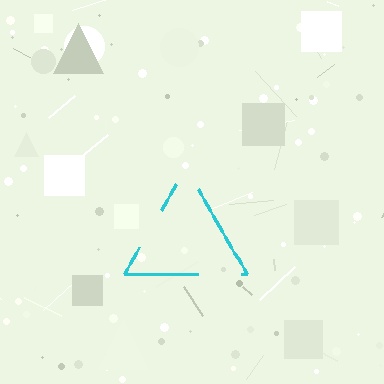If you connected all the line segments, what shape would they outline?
They would outline a triangle.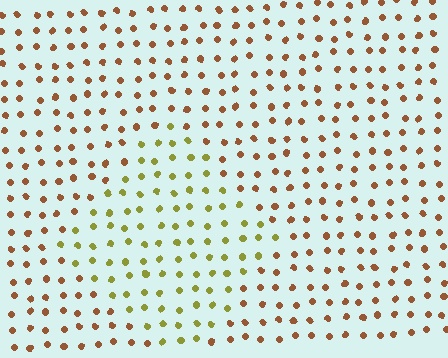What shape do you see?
I see a diamond.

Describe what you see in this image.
The image is filled with small brown elements in a uniform arrangement. A diamond-shaped region is visible where the elements are tinted to a slightly different hue, forming a subtle color boundary.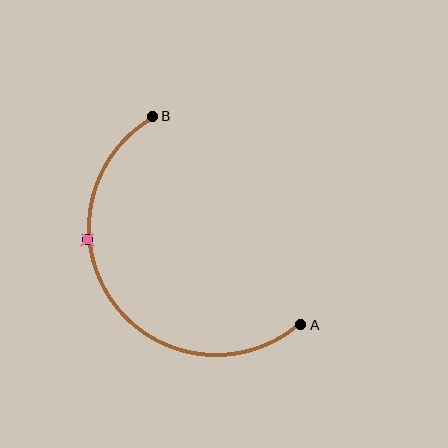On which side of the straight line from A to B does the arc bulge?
The arc bulges below and to the left of the straight line connecting A and B.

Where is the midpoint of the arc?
The arc midpoint is the point on the curve farthest from the straight line joining A and B. It sits below and to the left of that line.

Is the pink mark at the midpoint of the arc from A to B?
No. The pink mark lies on the arc but is closer to endpoint B. The arc midpoint would be at the point on the curve equidistant along the arc from both A and B.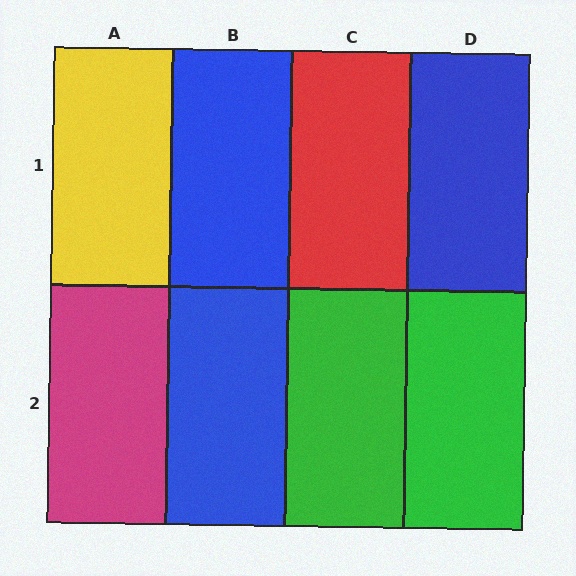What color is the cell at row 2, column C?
Green.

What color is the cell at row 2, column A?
Magenta.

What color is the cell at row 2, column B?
Blue.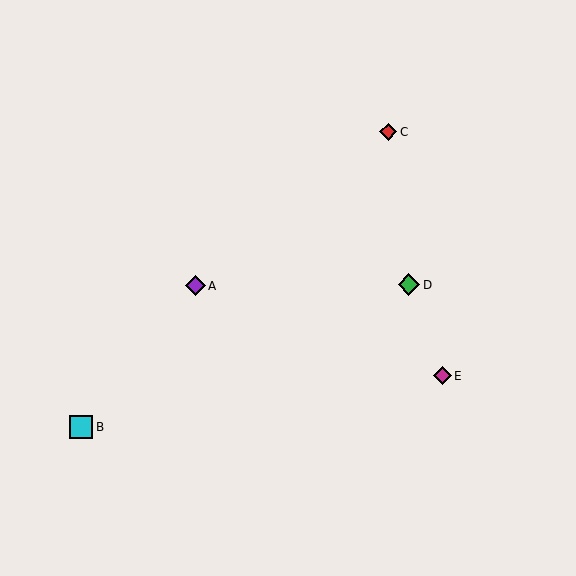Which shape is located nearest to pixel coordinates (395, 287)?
The green diamond (labeled D) at (409, 285) is nearest to that location.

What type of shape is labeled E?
Shape E is a magenta diamond.